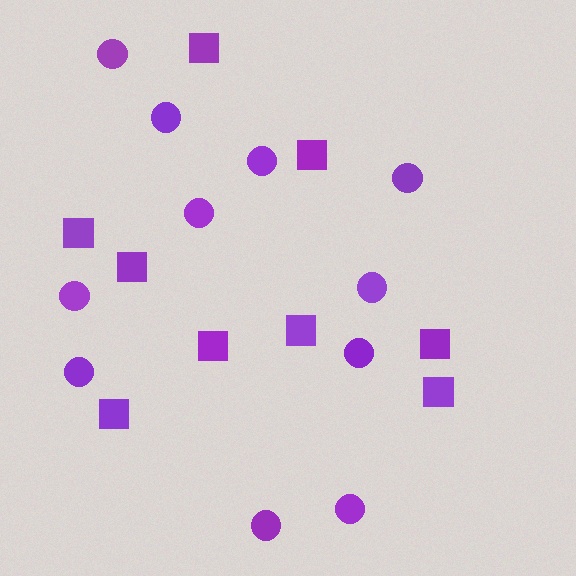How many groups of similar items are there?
There are 2 groups: one group of circles (11) and one group of squares (9).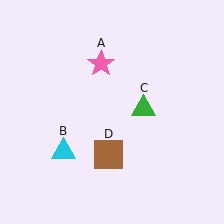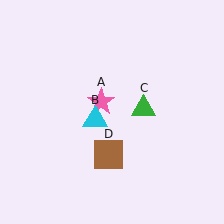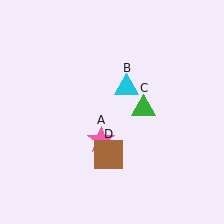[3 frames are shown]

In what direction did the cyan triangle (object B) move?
The cyan triangle (object B) moved up and to the right.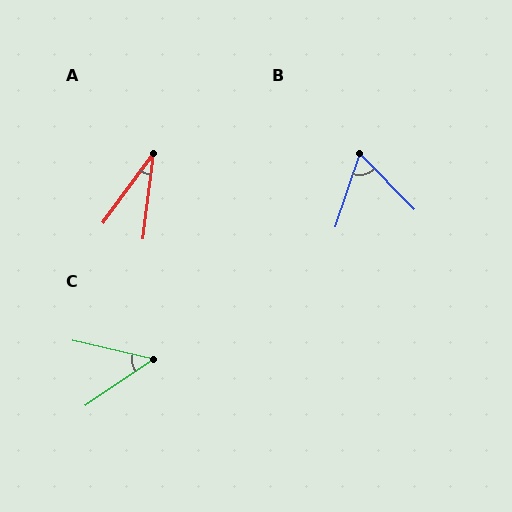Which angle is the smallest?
A, at approximately 29 degrees.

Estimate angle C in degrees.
Approximately 47 degrees.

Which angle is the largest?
B, at approximately 63 degrees.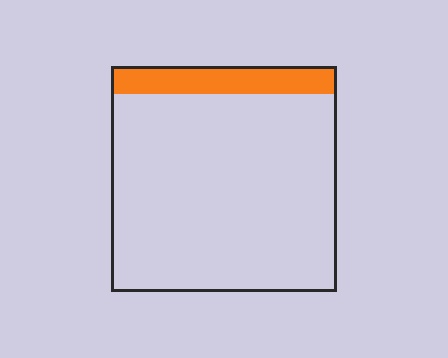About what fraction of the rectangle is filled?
About one eighth (1/8).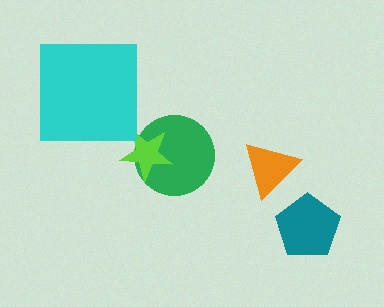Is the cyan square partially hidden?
No, no other shape covers it.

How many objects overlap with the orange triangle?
0 objects overlap with the orange triangle.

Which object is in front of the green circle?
The lime star is in front of the green circle.